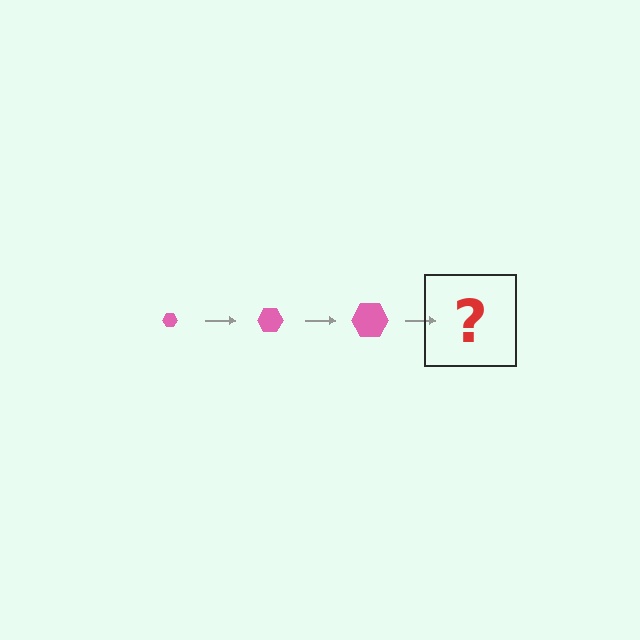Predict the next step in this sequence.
The next step is a pink hexagon, larger than the previous one.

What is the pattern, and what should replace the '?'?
The pattern is that the hexagon gets progressively larger each step. The '?' should be a pink hexagon, larger than the previous one.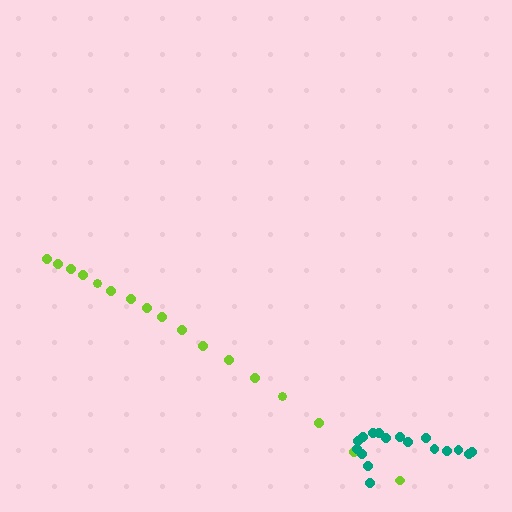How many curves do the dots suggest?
There are 2 distinct paths.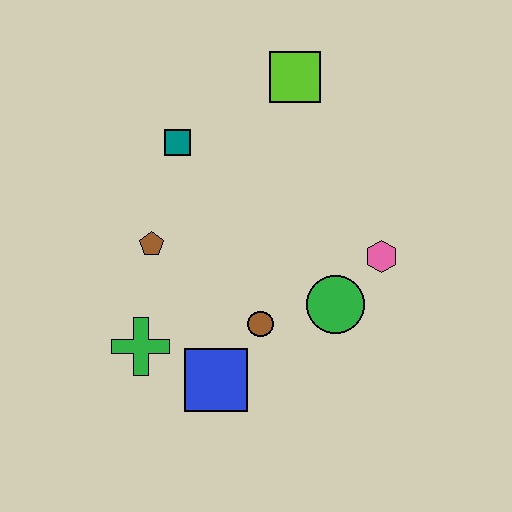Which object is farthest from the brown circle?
The lime square is farthest from the brown circle.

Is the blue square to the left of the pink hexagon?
Yes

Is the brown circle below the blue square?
No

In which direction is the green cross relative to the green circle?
The green cross is to the left of the green circle.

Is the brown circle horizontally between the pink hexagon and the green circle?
No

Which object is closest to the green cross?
The blue square is closest to the green cross.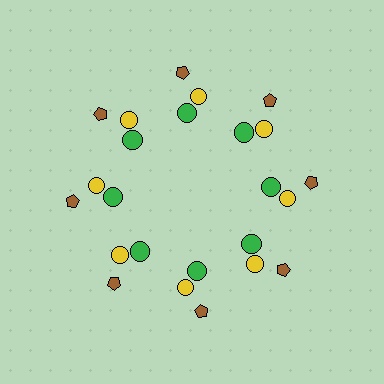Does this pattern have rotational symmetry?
Yes, this pattern has 8-fold rotational symmetry. It looks the same after rotating 45 degrees around the center.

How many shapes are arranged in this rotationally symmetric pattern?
There are 24 shapes, arranged in 8 groups of 3.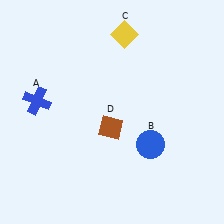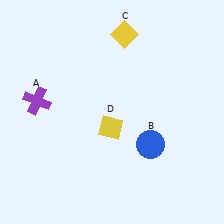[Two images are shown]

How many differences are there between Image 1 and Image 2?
There are 2 differences between the two images.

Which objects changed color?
A changed from blue to purple. D changed from brown to yellow.